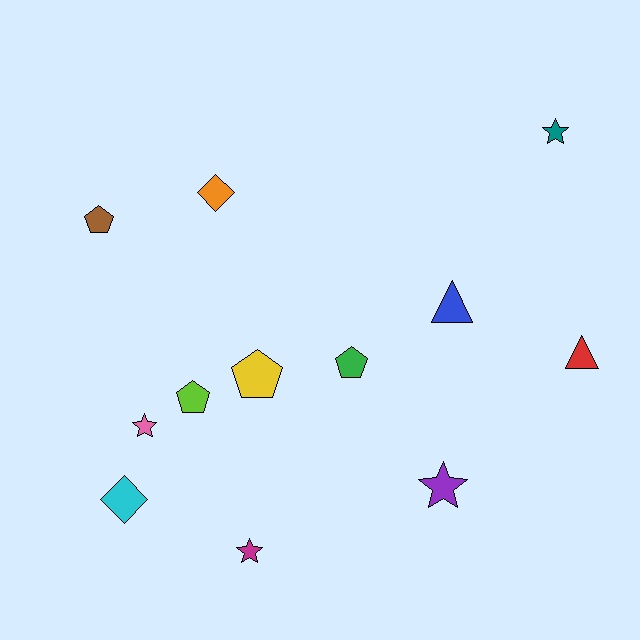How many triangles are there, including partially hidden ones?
There are 2 triangles.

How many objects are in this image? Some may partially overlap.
There are 12 objects.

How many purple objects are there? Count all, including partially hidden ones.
There is 1 purple object.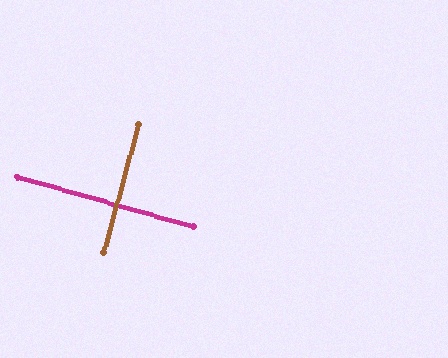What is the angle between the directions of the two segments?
Approximately 89 degrees.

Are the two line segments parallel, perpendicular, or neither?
Perpendicular — they meet at approximately 89°.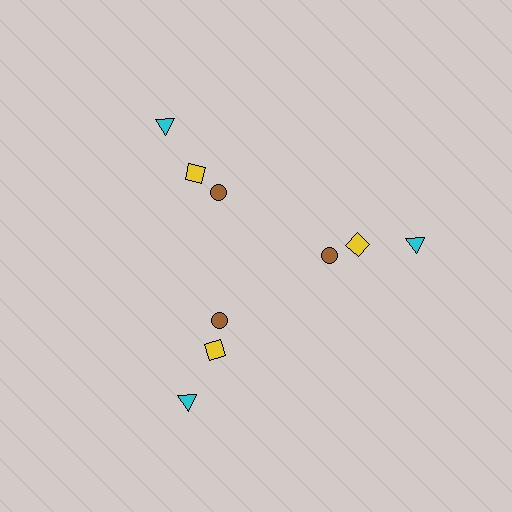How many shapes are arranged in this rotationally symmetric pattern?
There are 9 shapes, arranged in 3 groups of 3.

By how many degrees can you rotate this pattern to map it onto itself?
The pattern maps onto itself every 120 degrees of rotation.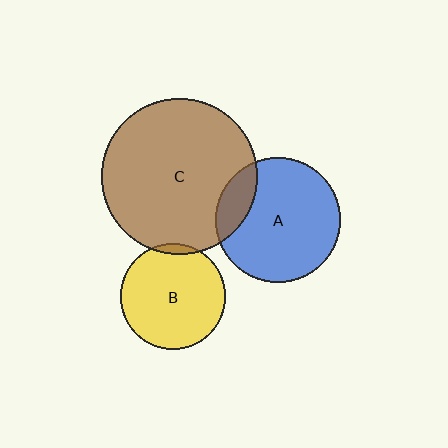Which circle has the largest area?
Circle C (brown).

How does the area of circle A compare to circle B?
Approximately 1.4 times.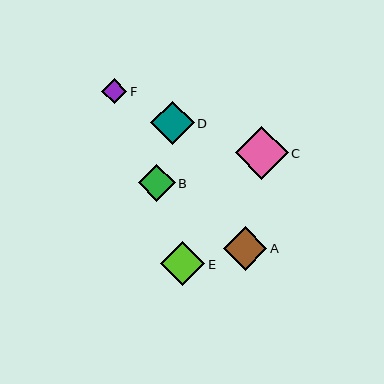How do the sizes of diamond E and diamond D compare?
Diamond E and diamond D are approximately the same size.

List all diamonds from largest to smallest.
From largest to smallest: C, E, D, A, B, F.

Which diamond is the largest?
Diamond C is the largest with a size of approximately 53 pixels.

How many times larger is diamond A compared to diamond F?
Diamond A is approximately 1.7 times the size of diamond F.